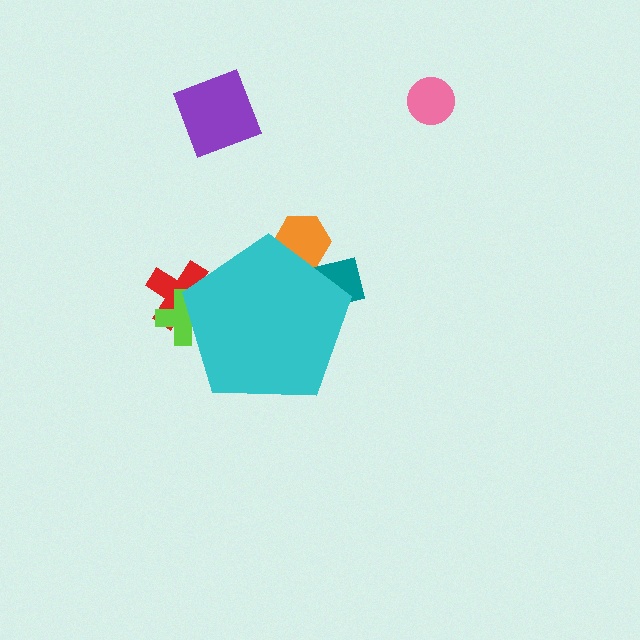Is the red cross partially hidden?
Yes, the red cross is partially hidden behind the cyan pentagon.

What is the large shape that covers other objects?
A cyan pentagon.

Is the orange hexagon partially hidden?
Yes, the orange hexagon is partially hidden behind the cyan pentagon.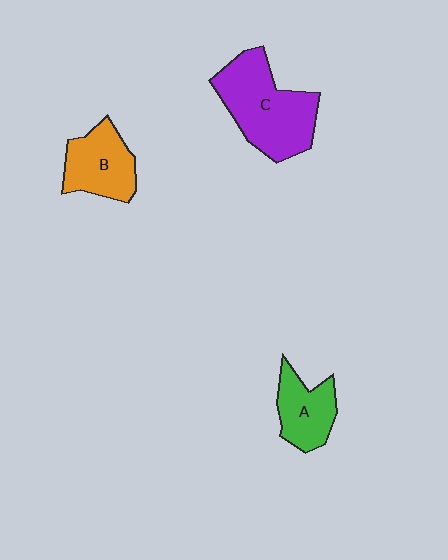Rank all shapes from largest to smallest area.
From largest to smallest: C (purple), B (orange), A (green).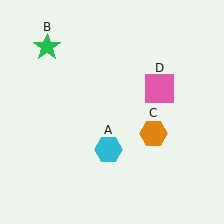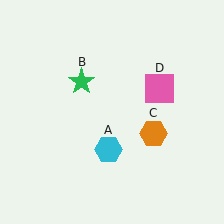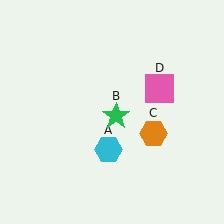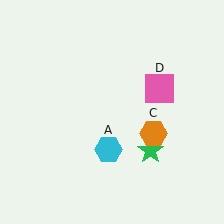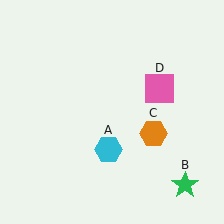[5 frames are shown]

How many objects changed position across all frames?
1 object changed position: green star (object B).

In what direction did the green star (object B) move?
The green star (object B) moved down and to the right.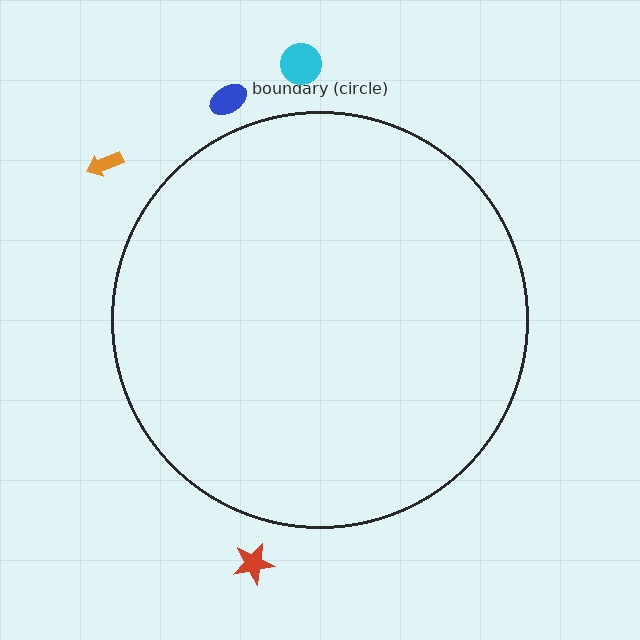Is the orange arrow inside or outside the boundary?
Outside.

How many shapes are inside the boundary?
0 inside, 4 outside.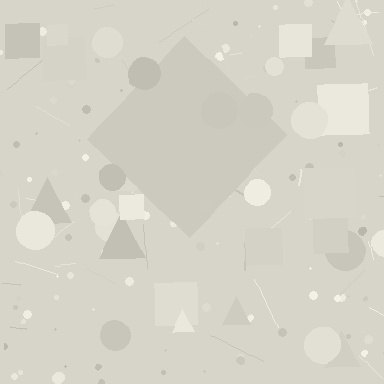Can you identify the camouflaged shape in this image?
The camouflaged shape is a diamond.